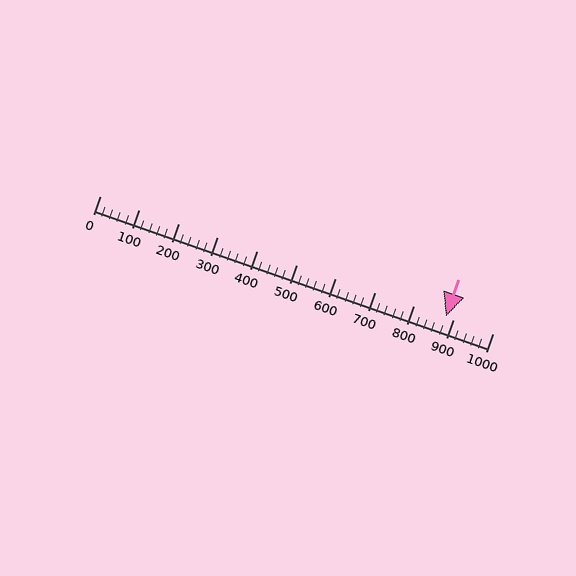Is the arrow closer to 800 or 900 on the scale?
The arrow is closer to 900.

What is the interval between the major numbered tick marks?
The major tick marks are spaced 100 units apart.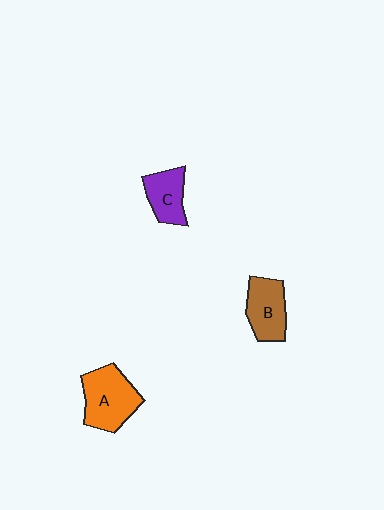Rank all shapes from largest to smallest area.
From largest to smallest: A (orange), B (brown), C (purple).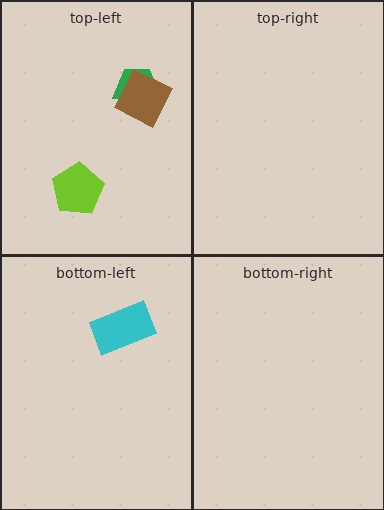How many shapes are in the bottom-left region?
1.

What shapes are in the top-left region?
The lime pentagon, the green trapezoid, the brown square.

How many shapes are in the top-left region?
3.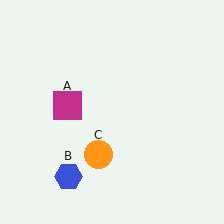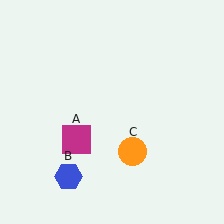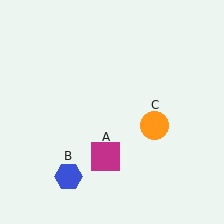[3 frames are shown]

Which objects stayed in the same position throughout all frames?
Blue hexagon (object B) remained stationary.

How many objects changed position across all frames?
2 objects changed position: magenta square (object A), orange circle (object C).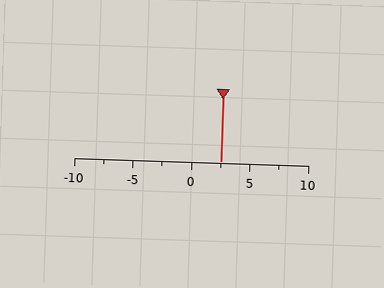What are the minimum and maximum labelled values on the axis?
The axis runs from -10 to 10.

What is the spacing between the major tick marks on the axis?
The major ticks are spaced 5 apart.